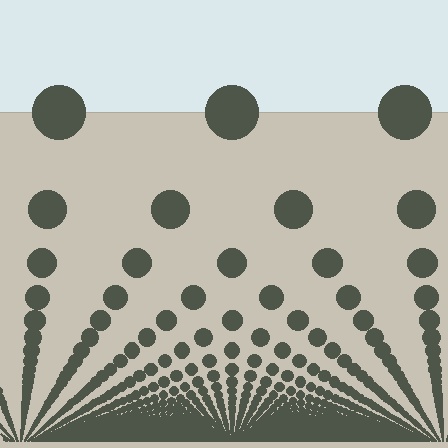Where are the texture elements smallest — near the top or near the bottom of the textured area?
Near the bottom.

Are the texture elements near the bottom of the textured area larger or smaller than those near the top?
Smaller. The gradient is inverted — elements near the bottom are smaller and denser.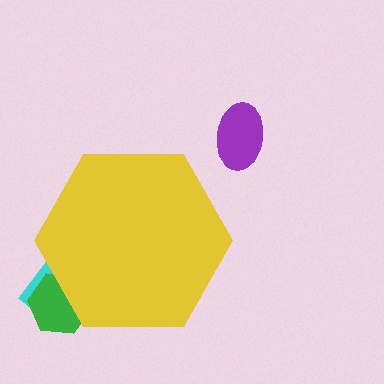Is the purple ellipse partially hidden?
No, the purple ellipse is fully visible.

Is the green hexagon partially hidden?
Yes, the green hexagon is partially hidden behind the yellow hexagon.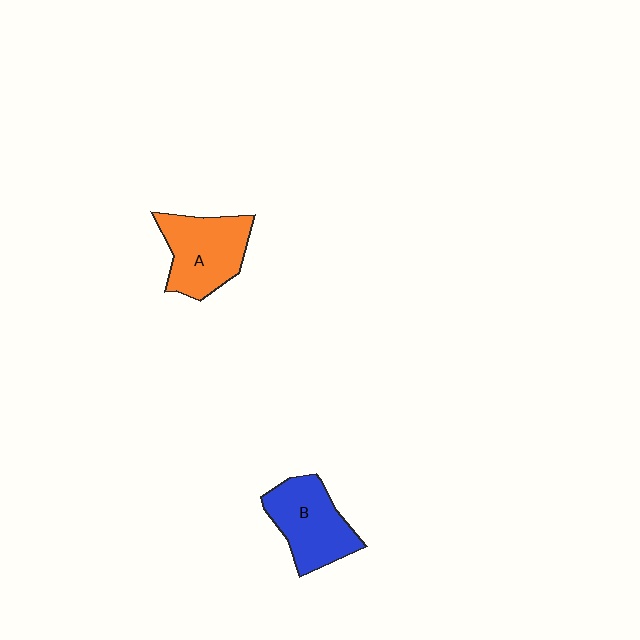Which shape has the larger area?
Shape A (orange).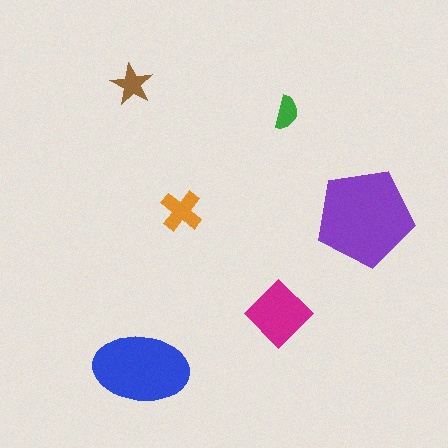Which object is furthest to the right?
The purple pentagon is rightmost.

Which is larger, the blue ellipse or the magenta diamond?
The blue ellipse.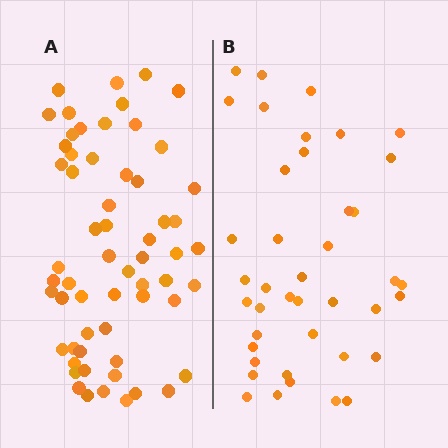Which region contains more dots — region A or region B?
Region A (the left region) has more dots.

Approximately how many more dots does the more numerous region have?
Region A has approximately 20 more dots than region B.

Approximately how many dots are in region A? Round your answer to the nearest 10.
About 60 dots.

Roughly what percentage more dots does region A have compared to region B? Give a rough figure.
About 45% more.